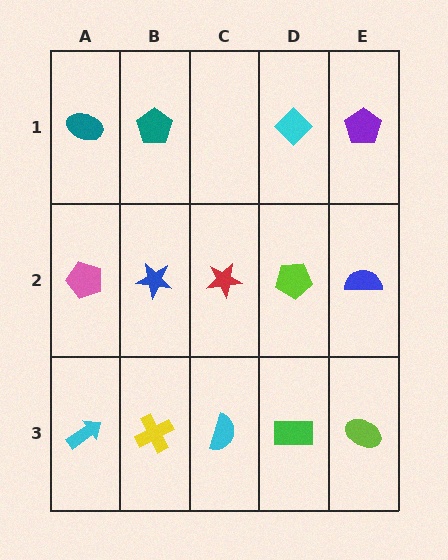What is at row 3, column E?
A lime ellipse.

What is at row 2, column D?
A lime pentagon.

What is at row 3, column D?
A green rectangle.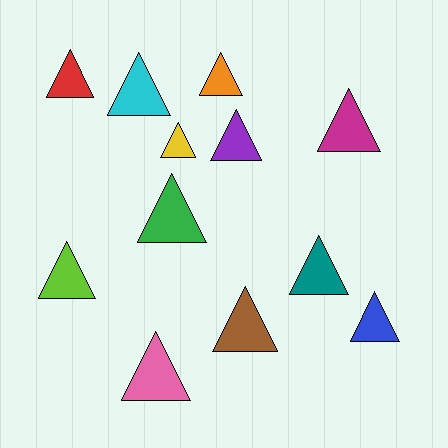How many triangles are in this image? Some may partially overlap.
There are 12 triangles.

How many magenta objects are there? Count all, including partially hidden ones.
There is 1 magenta object.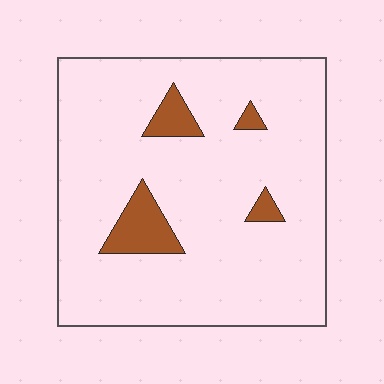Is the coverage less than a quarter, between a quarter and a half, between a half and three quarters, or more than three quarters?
Less than a quarter.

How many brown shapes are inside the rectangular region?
4.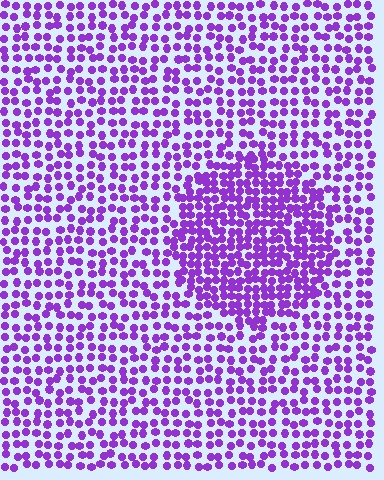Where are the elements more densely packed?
The elements are more densely packed inside the circle boundary.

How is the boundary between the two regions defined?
The boundary is defined by a change in element density (approximately 1.7x ratio). All elements are the same color, size, and shape.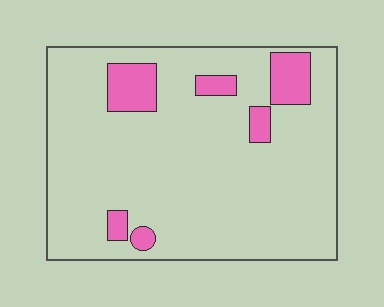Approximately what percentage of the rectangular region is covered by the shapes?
Approximately 10%.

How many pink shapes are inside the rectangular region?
6.